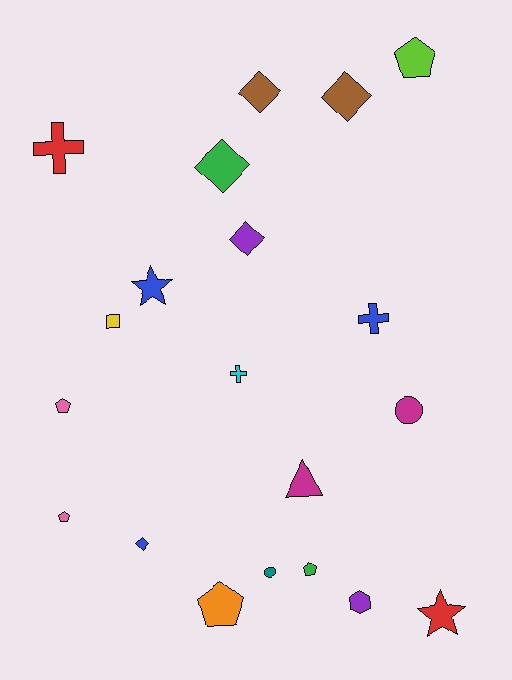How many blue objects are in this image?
There are 3 blue objects.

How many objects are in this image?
There are 20 objects.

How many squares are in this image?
There is 1 square.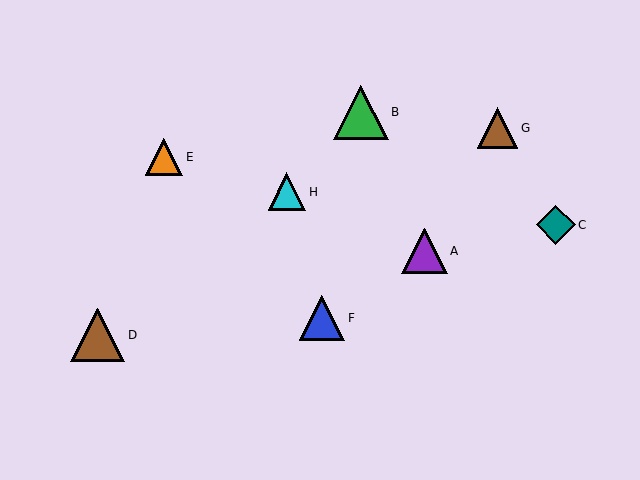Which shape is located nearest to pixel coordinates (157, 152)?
The orange triangle (labeled E) at (164, 157) is nearest to that location.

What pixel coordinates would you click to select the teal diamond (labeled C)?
Click at (556, 225) to select the teal diamond C.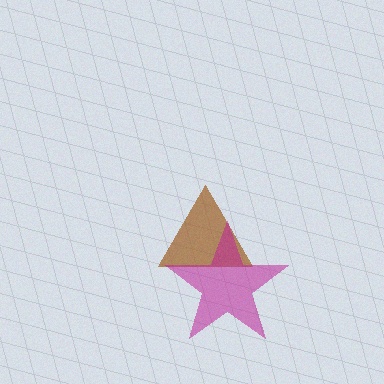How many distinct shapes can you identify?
There are 2 distinct shapes: a brown triangle, a magenta star.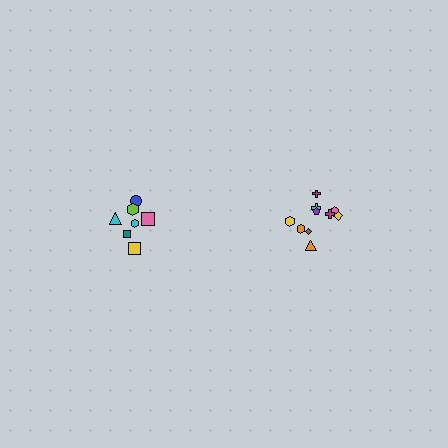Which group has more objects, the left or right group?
The right group.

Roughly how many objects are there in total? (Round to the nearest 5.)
Roughly 15 objects in total.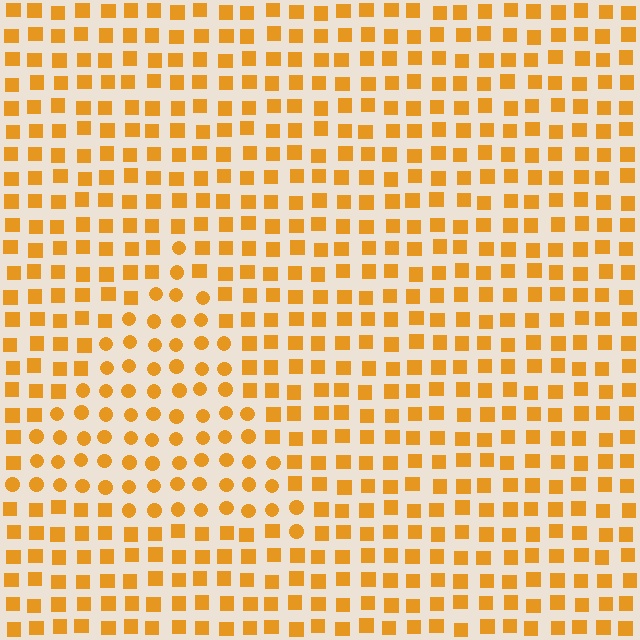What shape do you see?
I see a triangle.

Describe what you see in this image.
The image is filled with small orange elements arranged in a uniform grid. A triangle-shaped region contains circles, while the surrounding area contains squares. The boundary is defined purely by the change in element shape.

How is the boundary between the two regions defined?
The boundary is defined by a change in element shape: circles inside vs. squares outside. All elements share the same color and spacing.